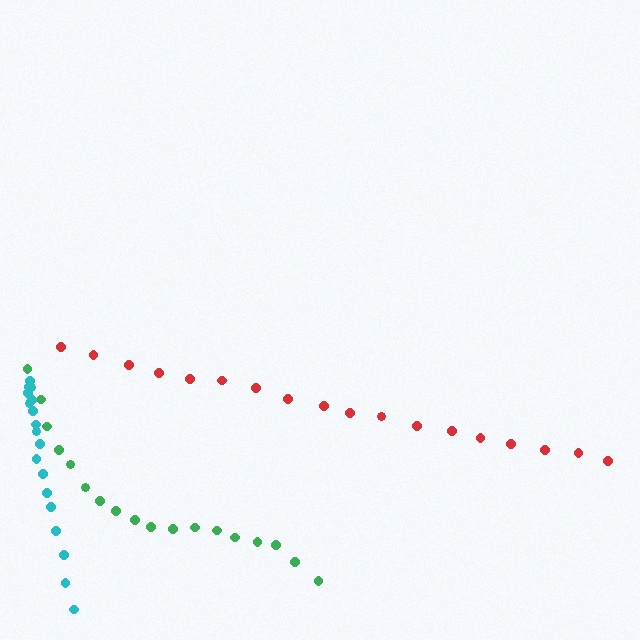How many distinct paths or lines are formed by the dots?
There are 3 distinct paths.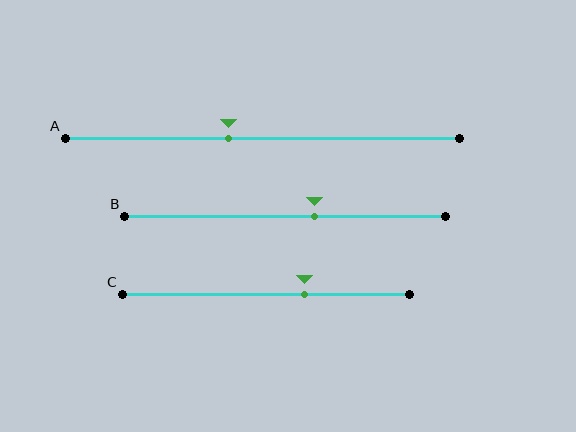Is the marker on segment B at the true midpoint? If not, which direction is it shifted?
No, the marker on segment B is shifted to the right by about 9% of the segment length.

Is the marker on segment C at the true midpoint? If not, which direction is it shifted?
No, the marker on segment C is shifted to the right by about 13% of the segment length.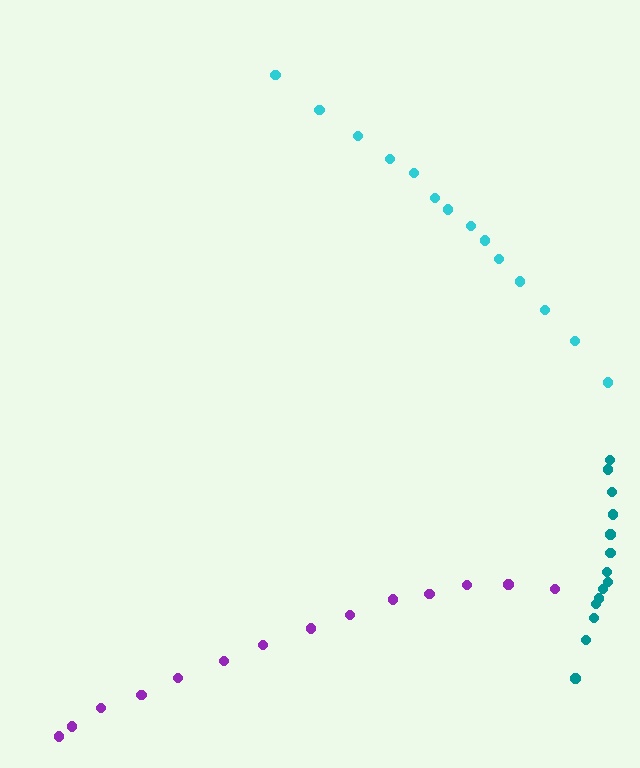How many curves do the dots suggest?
There are 3 distinct paths.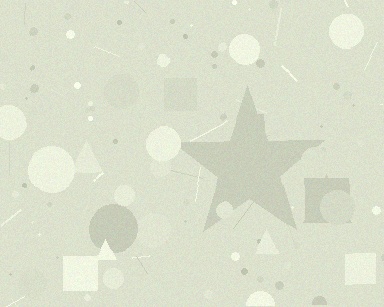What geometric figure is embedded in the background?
A star is embedded in the background.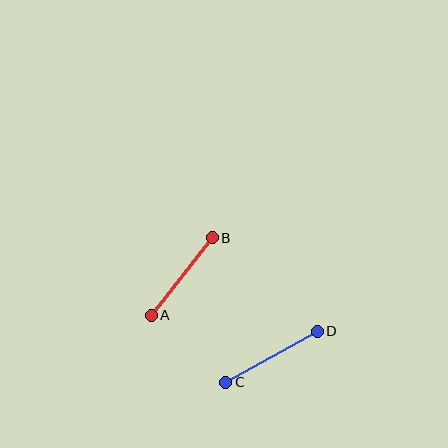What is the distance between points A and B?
The distance is approximately 99 pixels.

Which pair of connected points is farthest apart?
Points C and D are farthest apart.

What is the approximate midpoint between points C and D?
The midpoint is at approximately (272, 357) pixels.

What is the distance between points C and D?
The distance is approximately 105 pixels.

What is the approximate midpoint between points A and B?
The midpoint is at approximately (182, 277) pixels.